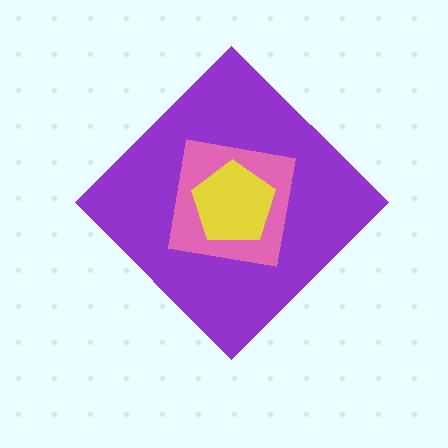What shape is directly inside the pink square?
The yellow pentagon.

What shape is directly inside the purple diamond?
The pink square.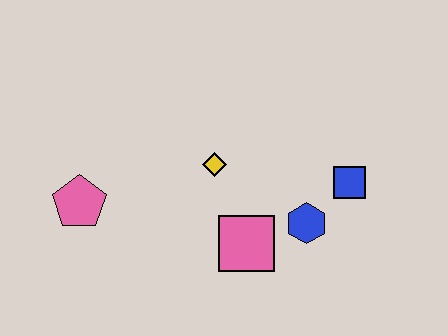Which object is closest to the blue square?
The blue hexagon is closest to the blue square.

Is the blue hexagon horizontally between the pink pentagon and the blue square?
Yes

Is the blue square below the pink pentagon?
No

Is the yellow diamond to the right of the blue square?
No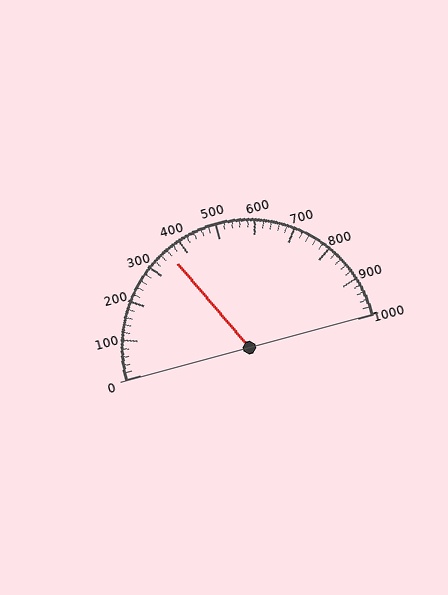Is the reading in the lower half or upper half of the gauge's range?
The reading is in the lower half of the range (0 to 1000).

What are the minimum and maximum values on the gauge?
The gauge ranges from 0 to 1000.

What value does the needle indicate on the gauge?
The needle indicates approximately 360.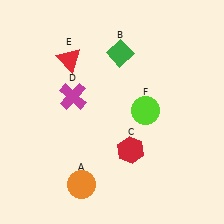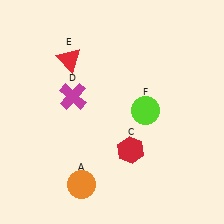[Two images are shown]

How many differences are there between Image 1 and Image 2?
There is 1 difference between the two images.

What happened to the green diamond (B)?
The green diamond (B) was removed in Image 2. It was in the top-right area of Image 1.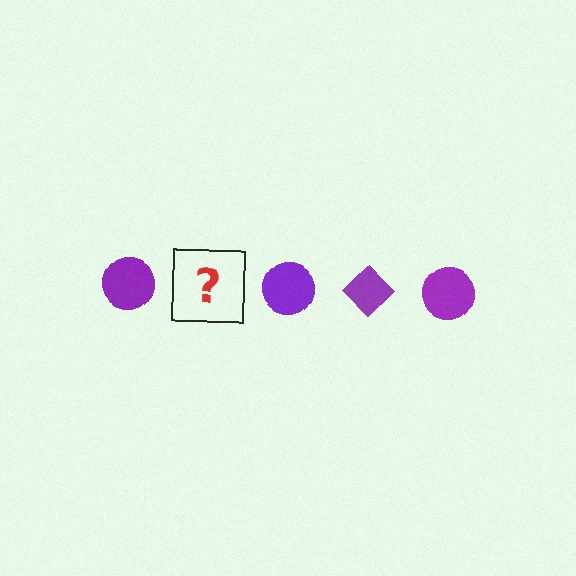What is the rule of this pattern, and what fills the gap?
The rule is that the pattern cycles through circle, diamond shapes in purple. The gap should be filled with a purple diamond.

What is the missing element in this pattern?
The missing element is a purple diamond.